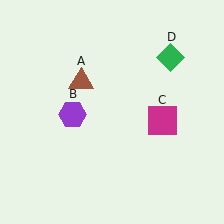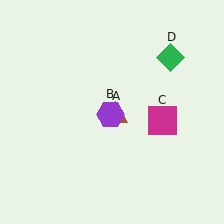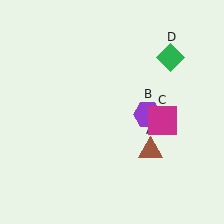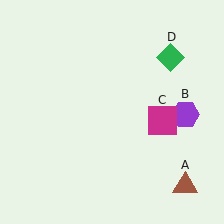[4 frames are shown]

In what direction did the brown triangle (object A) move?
The brown triangle (object A) moved down and to the right.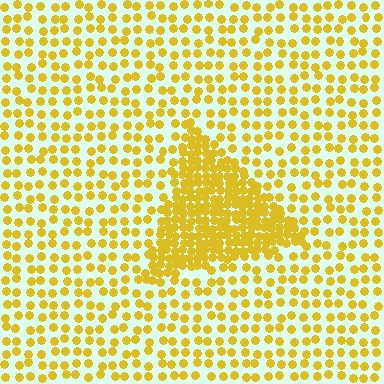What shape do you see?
I see a triangle.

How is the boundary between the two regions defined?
The boundary is defined by a change in element density (approximately 2.6x ratio). All elements are the same color, size, and shape.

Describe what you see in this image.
The image contains small yellow elements arranged at two different densities. A triangle-shaped region is visible where the elements are more densely packed than the surrounding area.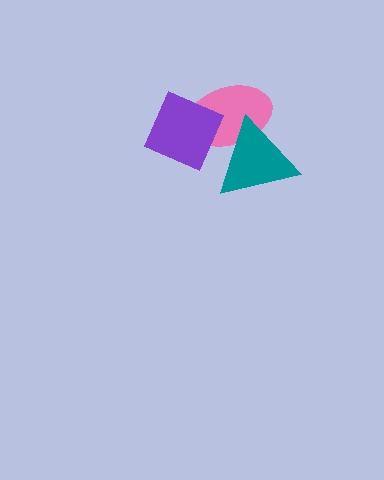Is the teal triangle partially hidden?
Yes, it is partially covered by another shape.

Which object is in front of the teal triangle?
The purple diamond is in front of the teal triangle.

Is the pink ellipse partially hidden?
Yes, it is partially covered by another shape.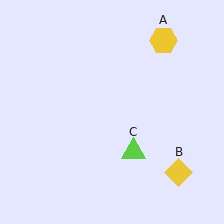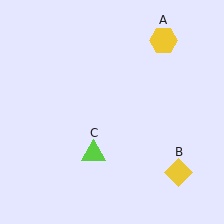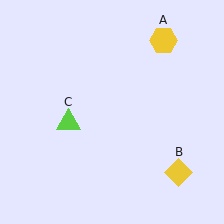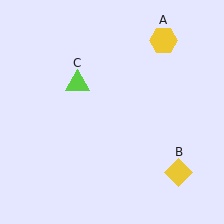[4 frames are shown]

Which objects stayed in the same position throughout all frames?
Yellow hexagon (object A) and yellow diamond (object B) remained stationary.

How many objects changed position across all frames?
1 object changed position: lime triangle (object C).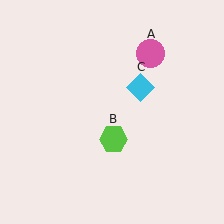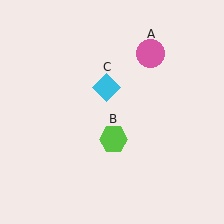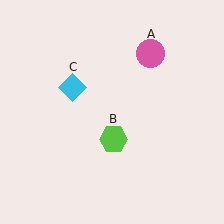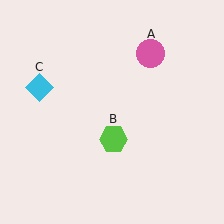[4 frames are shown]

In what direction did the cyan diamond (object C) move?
The cyan diamond (object C) moved left.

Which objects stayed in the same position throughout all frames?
Pink circle (object A) and lime hexagon (object B) remained stationary.